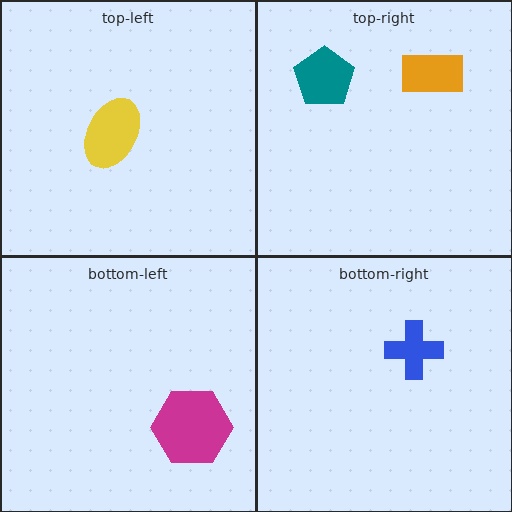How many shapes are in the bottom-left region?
1.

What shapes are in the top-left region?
The yellow ellipse.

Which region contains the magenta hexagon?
The bottom-left region.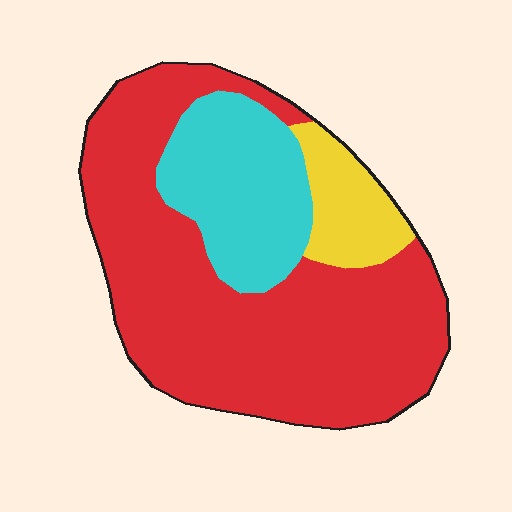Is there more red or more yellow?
Red.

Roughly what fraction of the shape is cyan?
Cyan takes up between a sixth and a third of the shape.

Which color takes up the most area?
Red, at roughly 65%.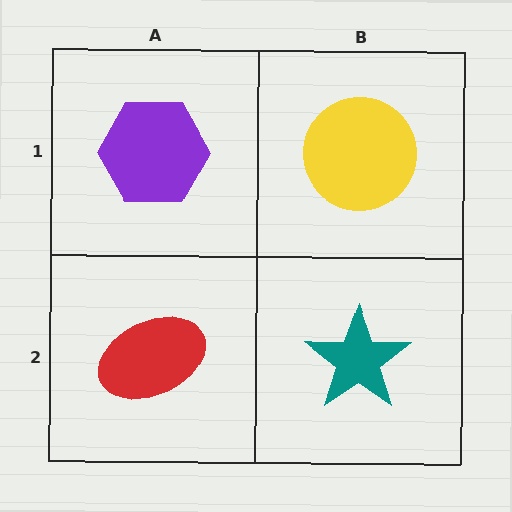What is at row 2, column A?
A red ellipse.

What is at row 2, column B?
A teal star.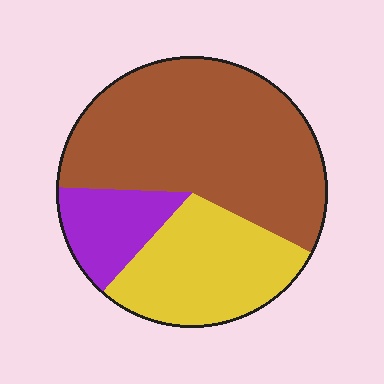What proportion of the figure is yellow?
Yellow covers roughly 30% of the figure.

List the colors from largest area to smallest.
From largest to smallest: brown, yellow, purple.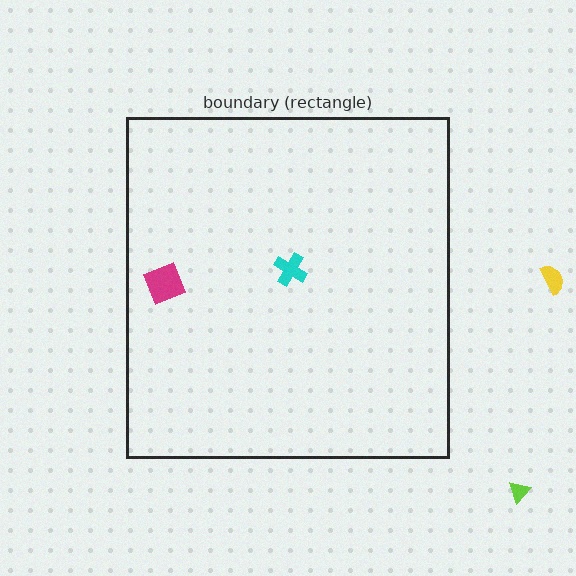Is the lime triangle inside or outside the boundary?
Outside.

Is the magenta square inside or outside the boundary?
Inside.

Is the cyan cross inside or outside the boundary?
Inside.